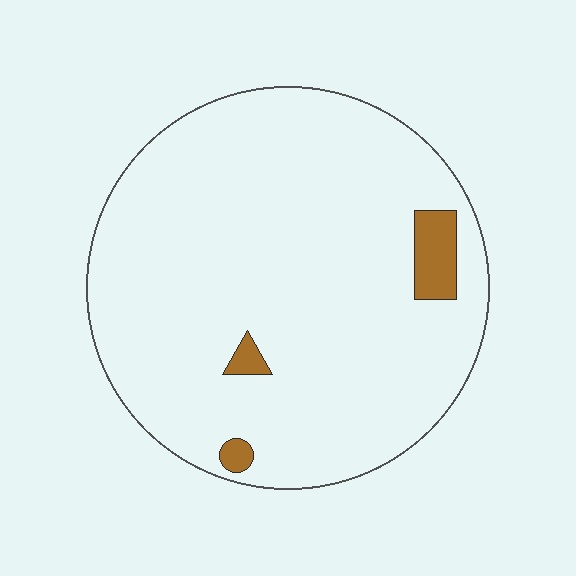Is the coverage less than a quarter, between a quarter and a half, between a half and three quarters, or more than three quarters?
Less than a quarter.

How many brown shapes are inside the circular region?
3.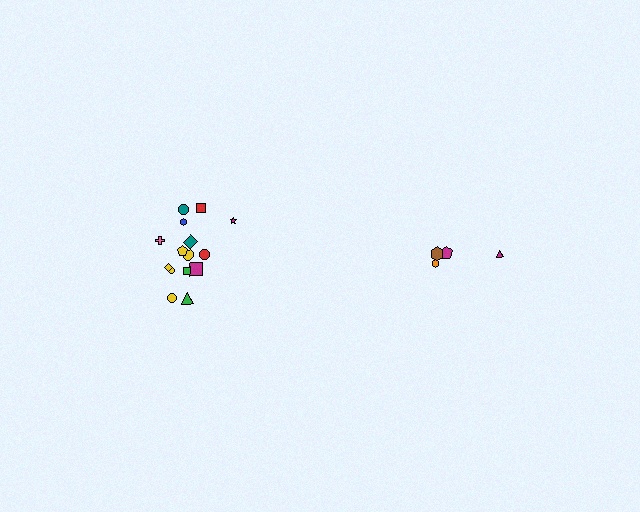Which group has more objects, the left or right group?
The left group.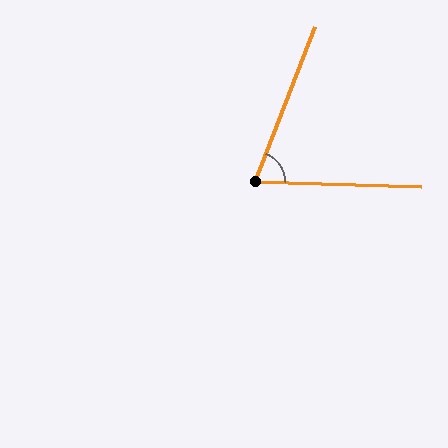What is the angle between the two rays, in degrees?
Approximately 71 degrees.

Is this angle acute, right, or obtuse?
It is acute.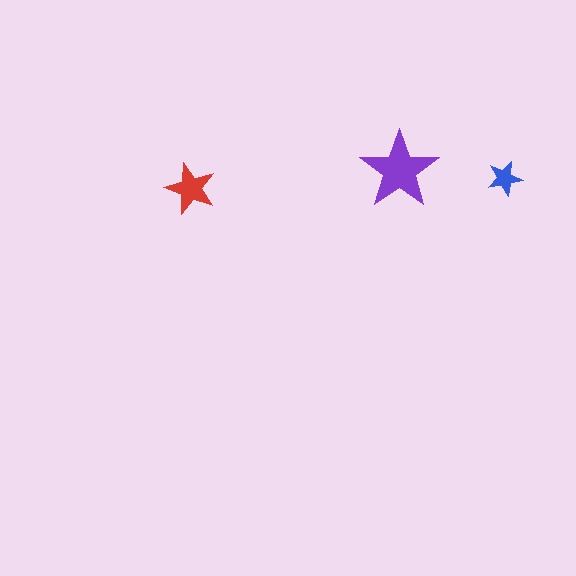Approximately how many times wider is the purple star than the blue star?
About 2 times wider.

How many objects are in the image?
There are 3 objects in the image.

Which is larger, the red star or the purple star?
The purple one.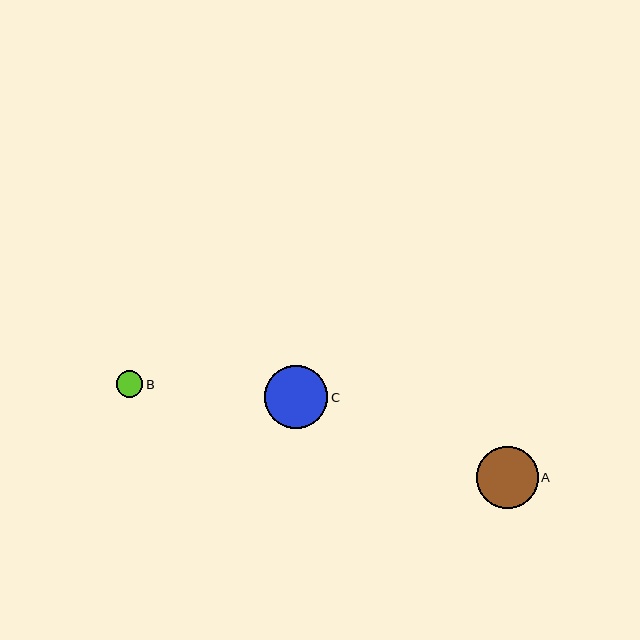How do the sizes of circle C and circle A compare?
Circle C and circle A are approximately the same size.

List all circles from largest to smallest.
From largest to smallest: C, A, B.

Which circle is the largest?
Circle C is the largest with a size of approximately 63 pixels.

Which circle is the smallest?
Circle B is the smallest with a size of approximately 27 pixels.